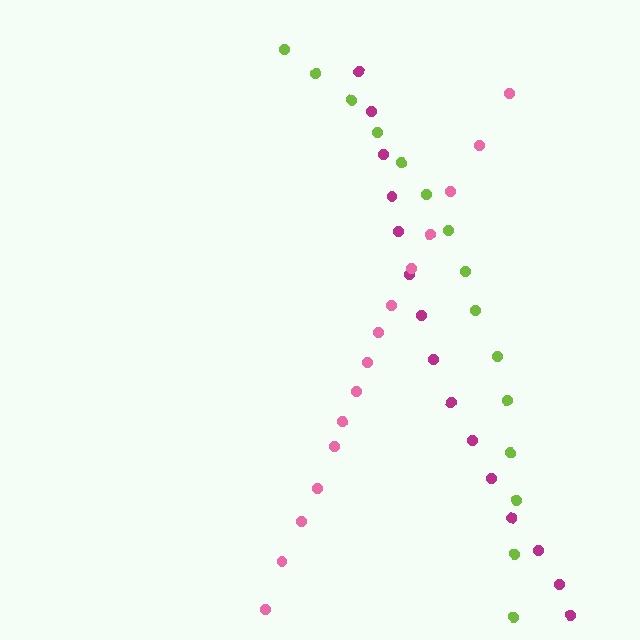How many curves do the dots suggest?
There are 3 distinct paths.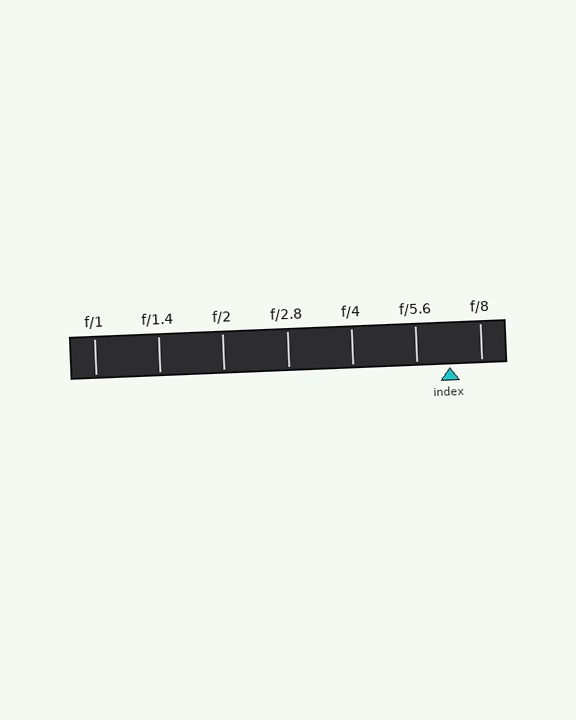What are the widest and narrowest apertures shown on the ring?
The widest aperture shown is f/1 and the narrowest is f/8.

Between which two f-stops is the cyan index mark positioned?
The index mark is between f/5.6 and f/8.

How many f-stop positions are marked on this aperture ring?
There are 7 f-stop positions marked.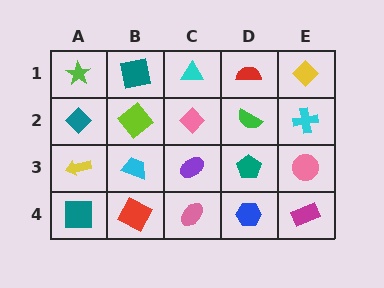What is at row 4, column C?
A pink ellipse.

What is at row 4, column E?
A magenta rectangle.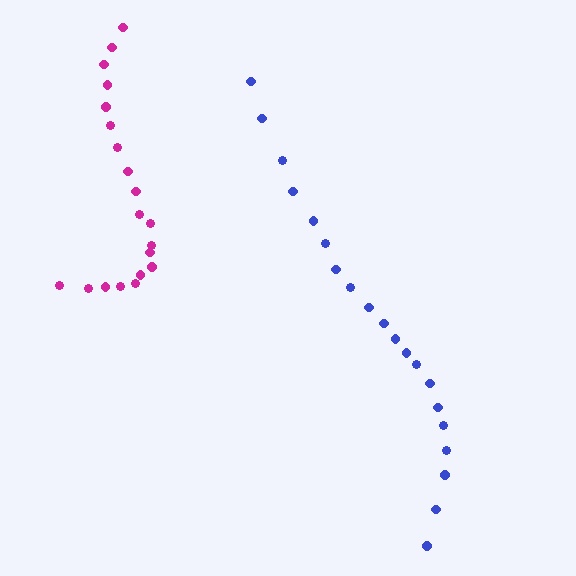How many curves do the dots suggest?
There are 2 distinct paths.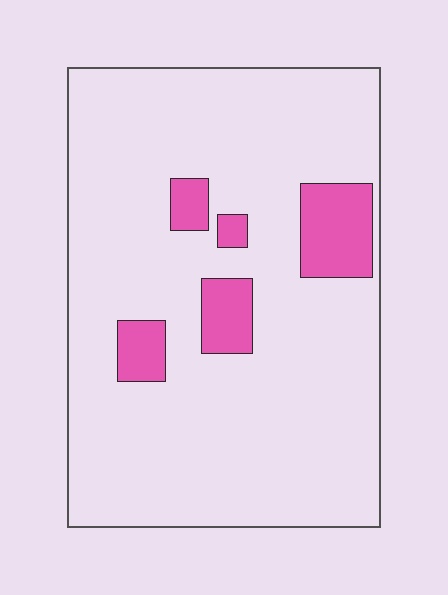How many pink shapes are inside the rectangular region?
5.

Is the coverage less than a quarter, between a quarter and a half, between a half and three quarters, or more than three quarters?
Less than a quarter.